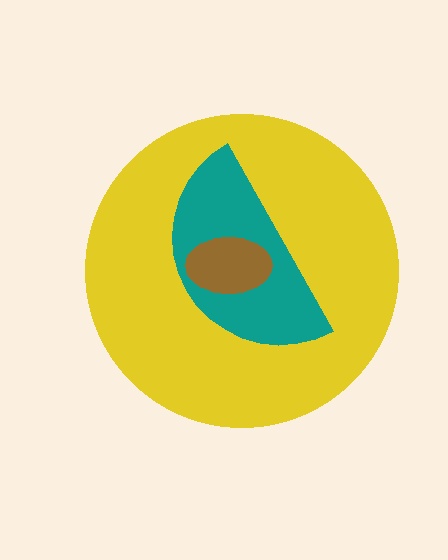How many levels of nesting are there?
3.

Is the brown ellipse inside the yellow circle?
Yes.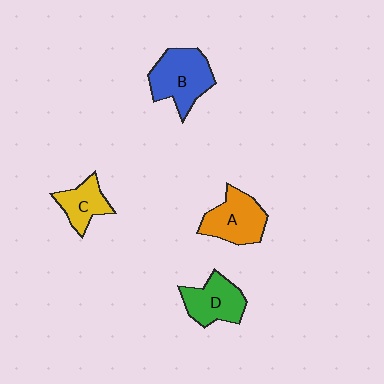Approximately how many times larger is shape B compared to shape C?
Approximately 1.6 times.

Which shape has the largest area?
Shape B (blue).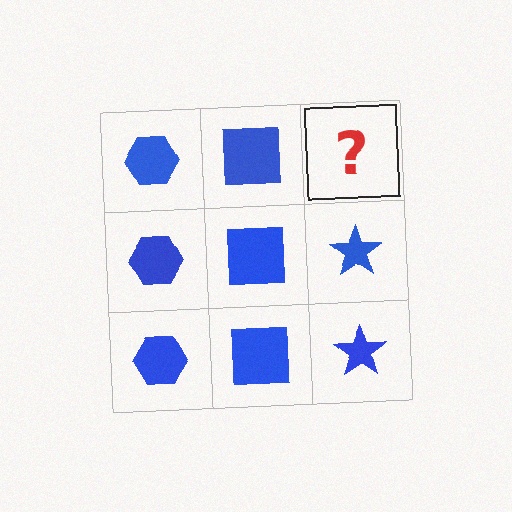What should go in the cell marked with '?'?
The missing cell should contain a blue star.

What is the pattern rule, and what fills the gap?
The rule is that each column has a consistent shape. The gap should be filled with a blue star.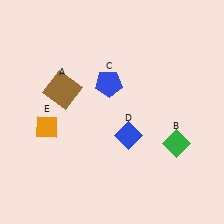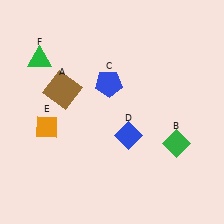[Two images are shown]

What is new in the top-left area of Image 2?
A green triangle (F) was added in the top-left area of Image 2.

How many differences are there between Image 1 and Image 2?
There is 1 difference between the two images.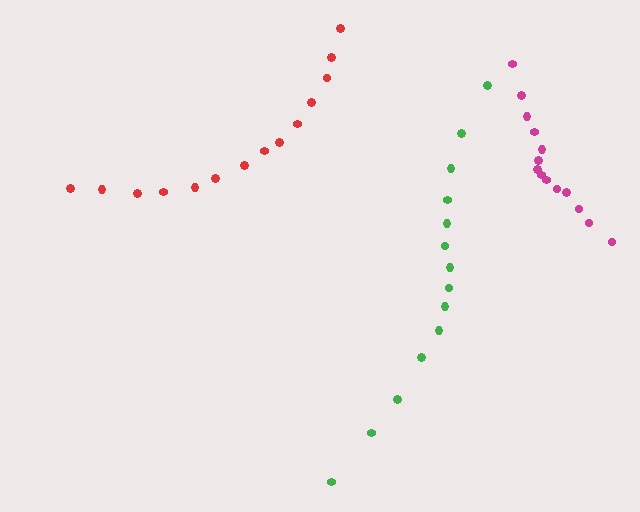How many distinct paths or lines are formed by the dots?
There are 3 distinct paths.